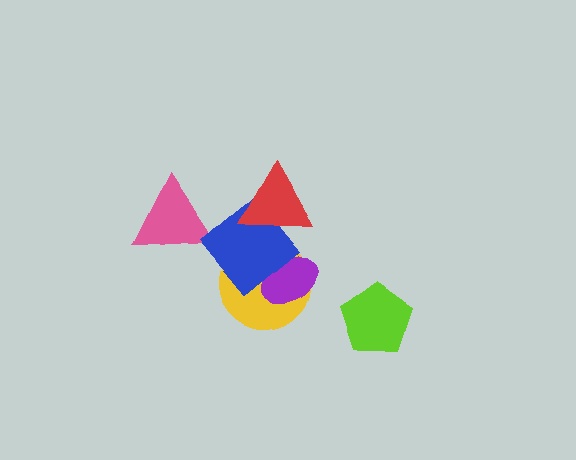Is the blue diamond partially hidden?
Yes, it is partially covered by another shape.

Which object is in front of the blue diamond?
The red triangle is in front of the blue diamond.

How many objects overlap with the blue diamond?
3 objects overlap with the blue diamond.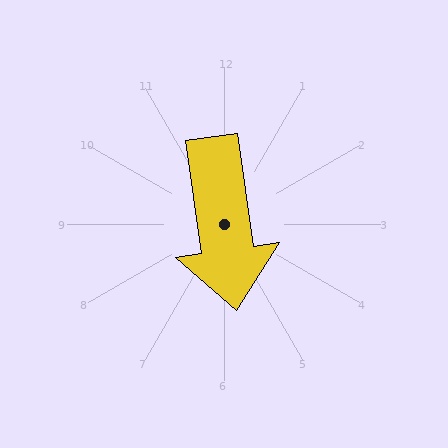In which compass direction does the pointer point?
South.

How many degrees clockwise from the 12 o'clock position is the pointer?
Approximately 172 degrees.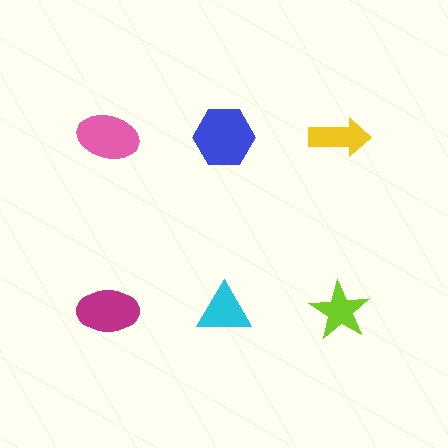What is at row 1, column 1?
A pink ellipse.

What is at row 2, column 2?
A cyan triangle.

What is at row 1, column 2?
A blue hexagon.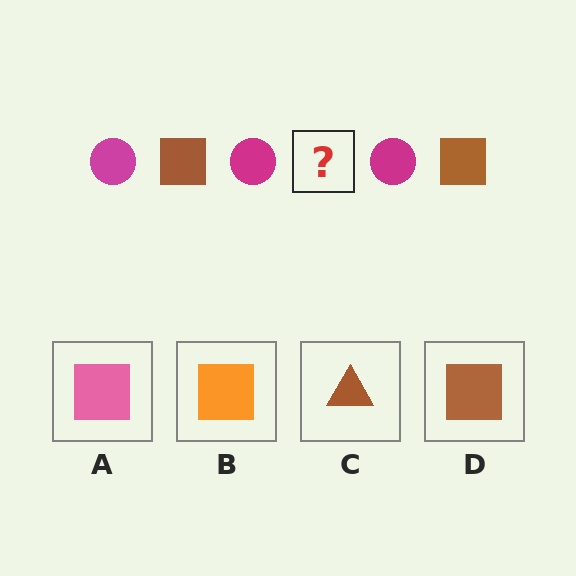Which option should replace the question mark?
Option D.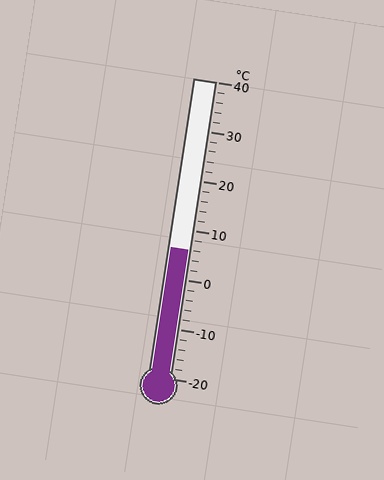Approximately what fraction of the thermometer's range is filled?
The thermometer is filled to approximately 45% of its range.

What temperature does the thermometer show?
The thermometer shows approximately 6°C.